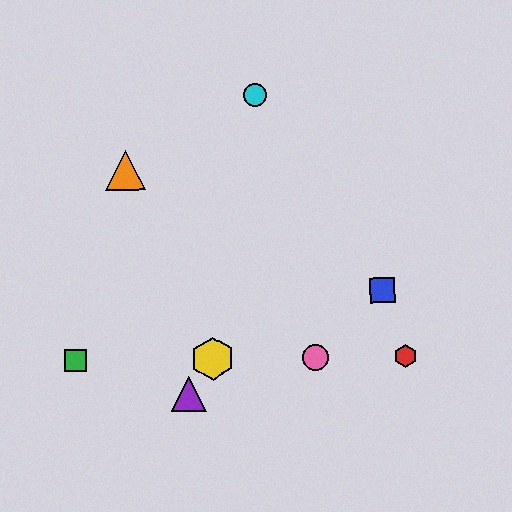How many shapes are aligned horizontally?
4 shapes (the red hexagon, the green square, the yellow hexagon, the pink circle) are aligned horizontally.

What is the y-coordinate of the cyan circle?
The cyan circle is at y≈95.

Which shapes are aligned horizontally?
The red hexagon, the green square, the yellow hexagon, the pink circle are aligned horizontally.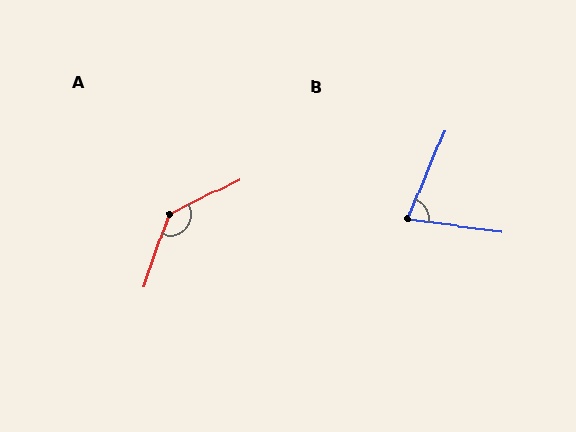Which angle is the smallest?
B, at approximately 75 degrees.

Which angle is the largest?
A, at approximately 135 degrees.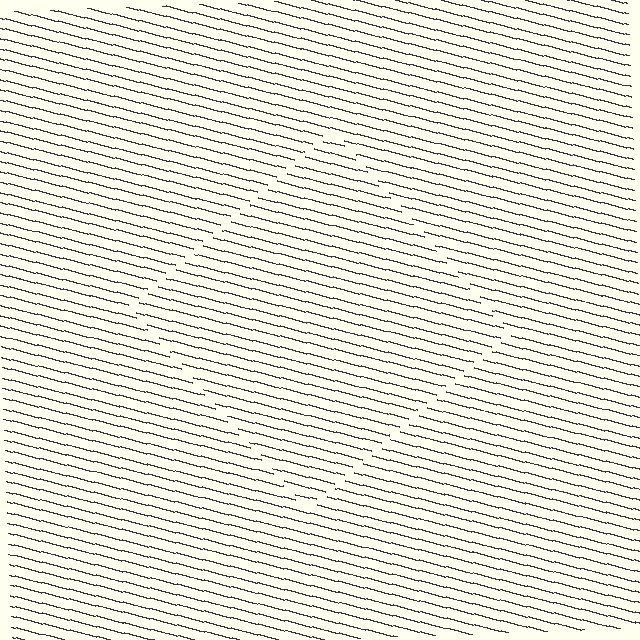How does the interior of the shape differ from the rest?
The interior of the shape contains the same grating, shifted by half a period — the contour is defined by the phase discontinuity where line-ends from the inner and outer gratings abut.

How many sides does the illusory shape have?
4 sides — the line-ends trace a square.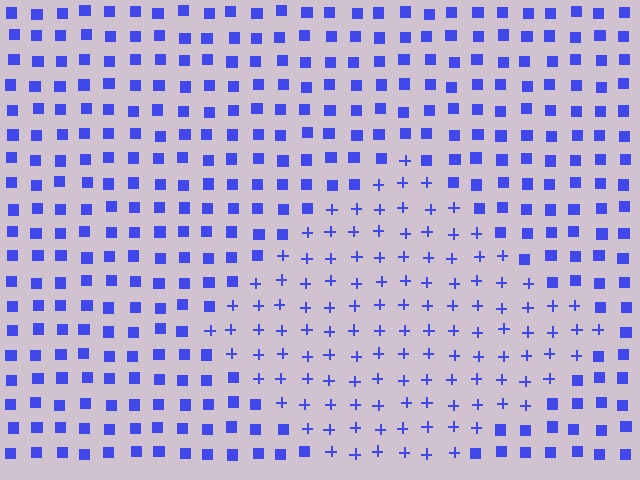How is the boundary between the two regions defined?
The boundary is defined by a change in element shape: plus signs inside vs. squares outside. All elements share the same color and spacing.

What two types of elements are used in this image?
The image uses plus signs inside the diamond region and squares outside it.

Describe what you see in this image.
The image is filled with small blue elements arranged in a uniform grid. A diamond-shaped region contains plus signs, while the surrounding area contains squares. The boundary is defined purely by the change in element shape.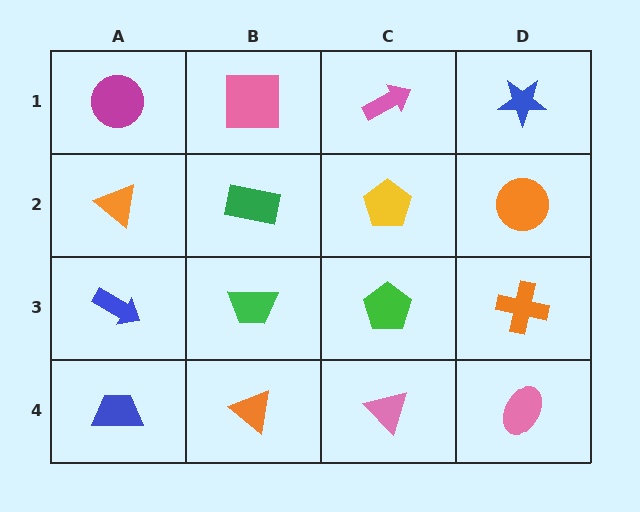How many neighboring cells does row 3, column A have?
3.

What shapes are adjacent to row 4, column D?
An orange cross (row 3, column D), a pink triangle (row 4, column C).